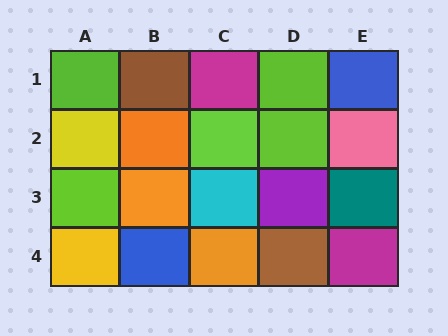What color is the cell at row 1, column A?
Lime.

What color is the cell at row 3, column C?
Cyan.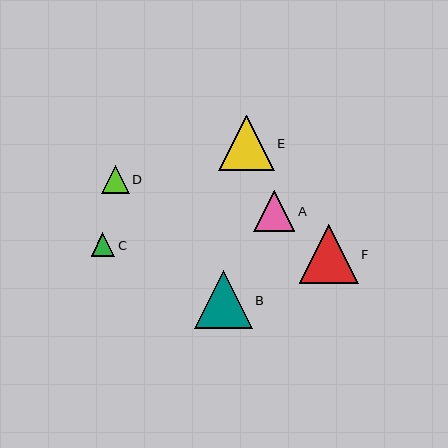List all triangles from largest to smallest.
From largest to smallest: F, B, E, A, D, C.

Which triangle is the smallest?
Triangle C is the smallest with a size of approximately 24 pixels.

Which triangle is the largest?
Triangle F is the largest with a size of approximately 59 pixels.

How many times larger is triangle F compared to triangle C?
Triangle F is approximately 2.5 times the size of triangle C.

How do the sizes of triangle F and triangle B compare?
Triangle F and triangle B are approximately the same size.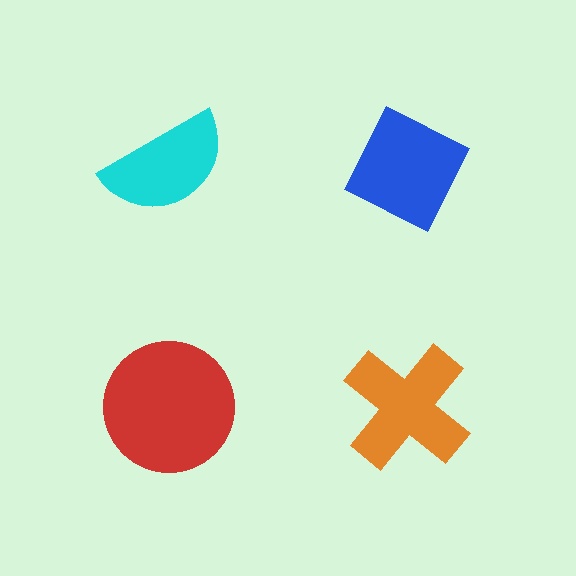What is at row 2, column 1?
A red circle.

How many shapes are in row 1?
2 shapes.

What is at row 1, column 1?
A cyan semicircle.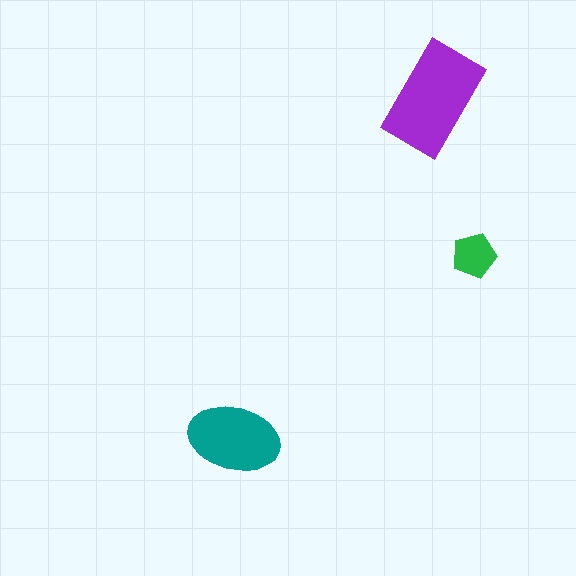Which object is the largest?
The purple rectangle.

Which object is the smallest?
The green pentagon.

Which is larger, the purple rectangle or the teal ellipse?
The purple rectangle.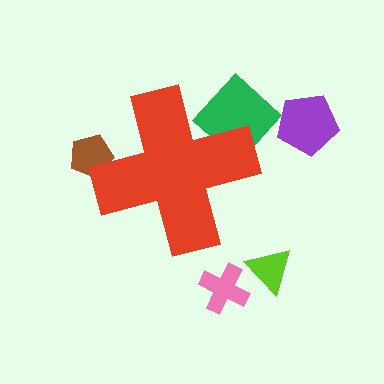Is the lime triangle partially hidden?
No, the lime triangle is fully visible.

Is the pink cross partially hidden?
No, the pink cross is fully visible.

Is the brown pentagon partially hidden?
Yes, the brown pentagon is partially hidden behind the red cross.